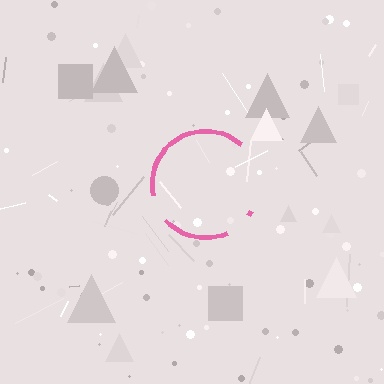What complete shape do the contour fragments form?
The contour fragments form a circle.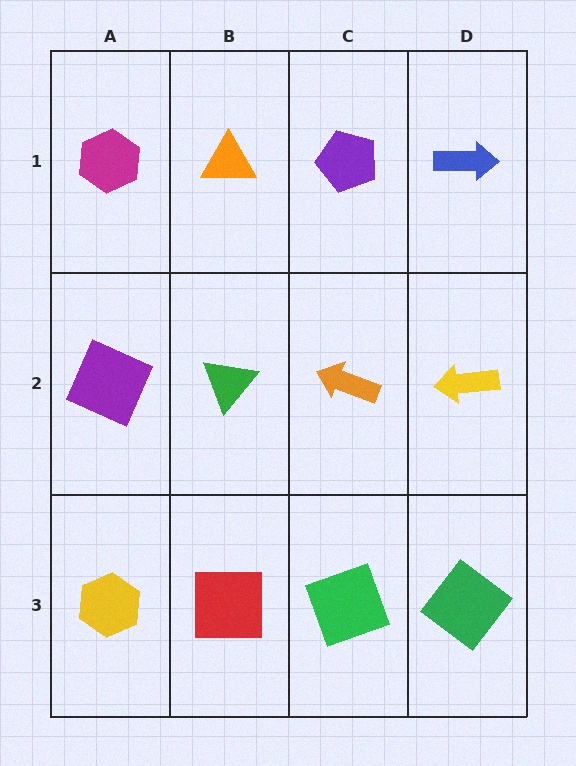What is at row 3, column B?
A red square.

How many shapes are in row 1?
4 shapes.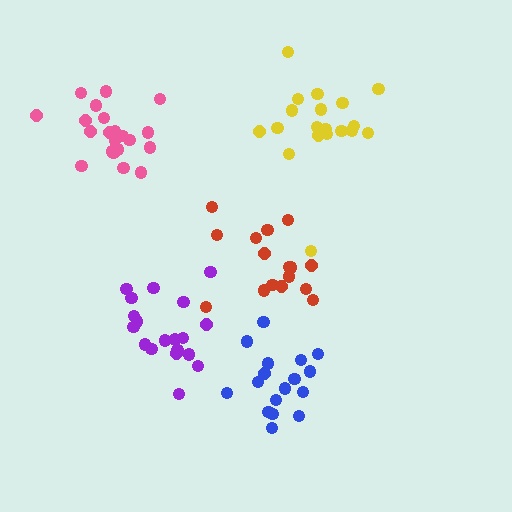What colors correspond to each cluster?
The clusters are colored: red, purple, pink, yellow, blue.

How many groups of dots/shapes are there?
There are 5 groups.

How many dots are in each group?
Group 1: 16 dots, Group 2: 19 dots, Group 3: 21 dots, Group 4: 19 dots, Group 5: 17 dots (92 total).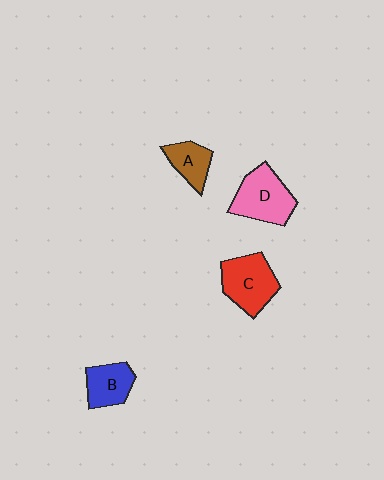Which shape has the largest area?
Shape D (pink).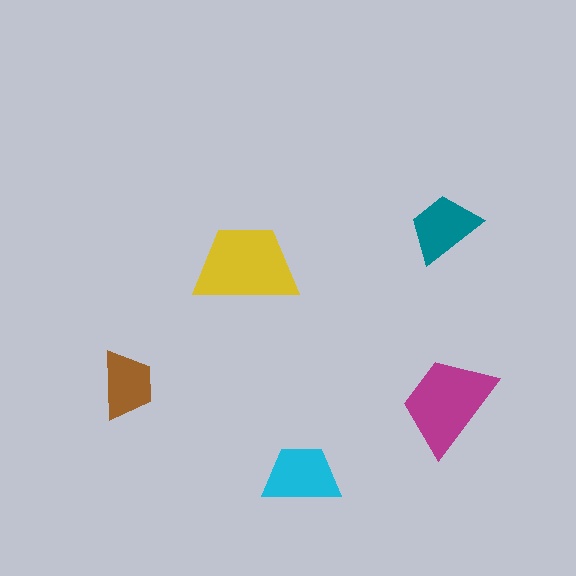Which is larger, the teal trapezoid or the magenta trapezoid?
The magenta one.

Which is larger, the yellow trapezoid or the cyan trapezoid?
The yellow one.